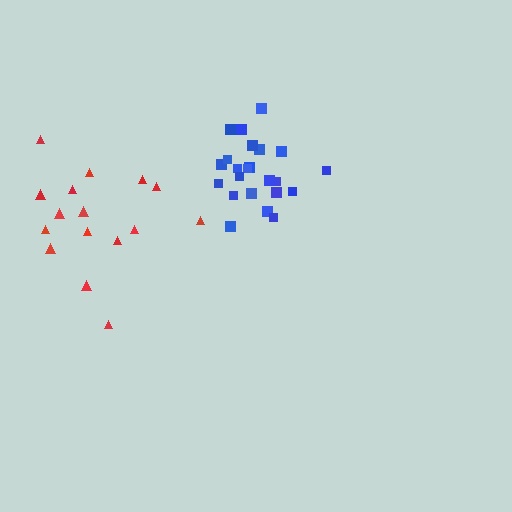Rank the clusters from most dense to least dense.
blue, red.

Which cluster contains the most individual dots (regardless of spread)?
Blue (23).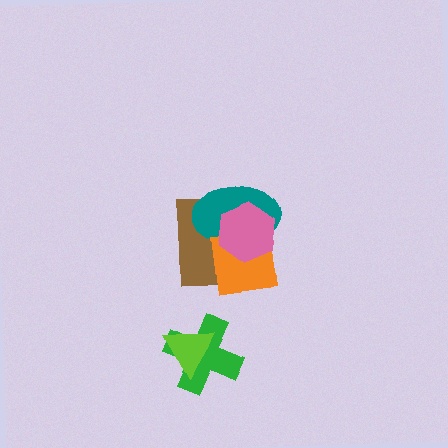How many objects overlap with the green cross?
1 object overlaps with the green cross.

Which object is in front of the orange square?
The pink hexagon is in front of the orange square.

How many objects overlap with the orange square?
3 objects overlap with the orange square.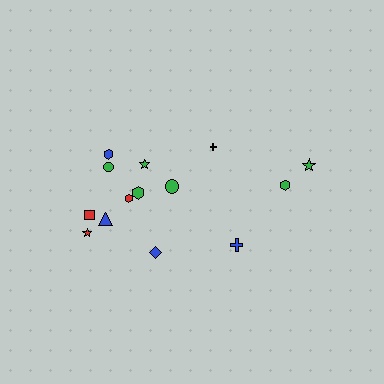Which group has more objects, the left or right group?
The left group.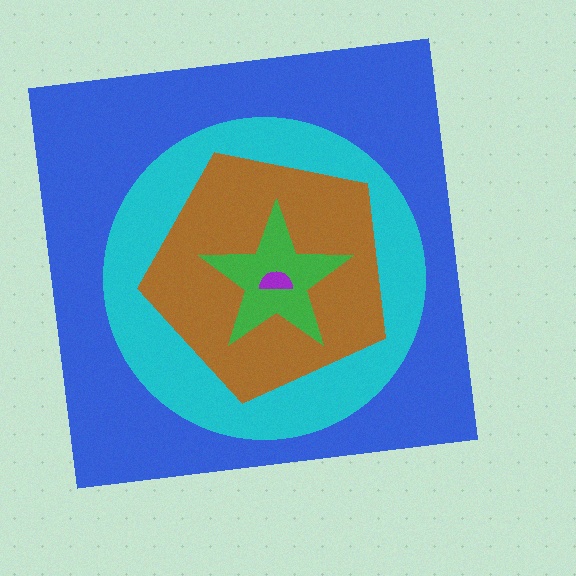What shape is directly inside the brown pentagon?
The green star.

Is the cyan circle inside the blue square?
Yes.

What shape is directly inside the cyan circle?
The brown pentagon.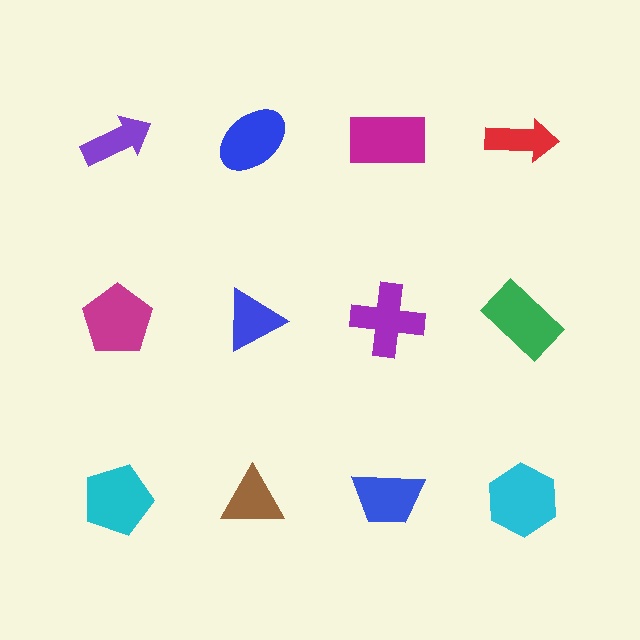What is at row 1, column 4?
A red arrow.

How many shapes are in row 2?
4 shapes.